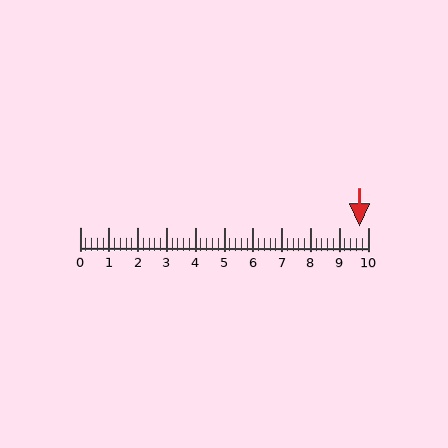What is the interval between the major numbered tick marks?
The major tick marks are spaced 1 units apart.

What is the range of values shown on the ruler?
The ruler shows values from 0 to 10.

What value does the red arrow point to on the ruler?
The red arrow points to approximately 9.7.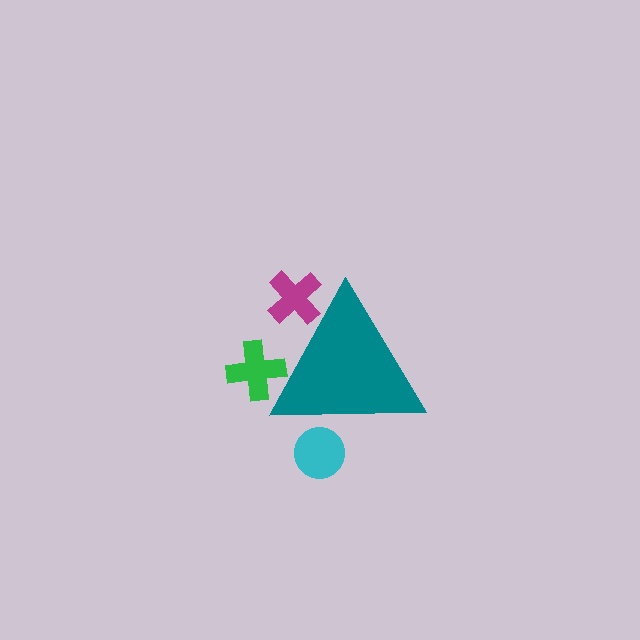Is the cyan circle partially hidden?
Yes, the cyan circle is partially hidden behind the teal triangle.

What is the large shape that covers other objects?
A teal triangle.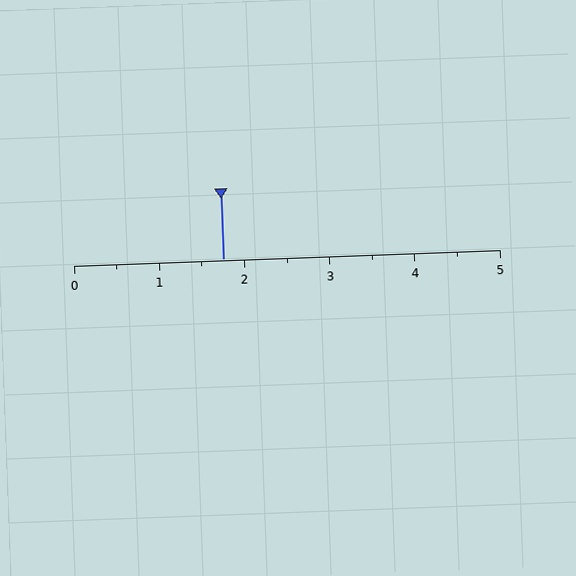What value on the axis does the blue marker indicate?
The marker indicates approximately 1.8.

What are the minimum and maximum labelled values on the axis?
The axis runs from 0 to 5.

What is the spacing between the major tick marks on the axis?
The major ticks are spaced 1 apart.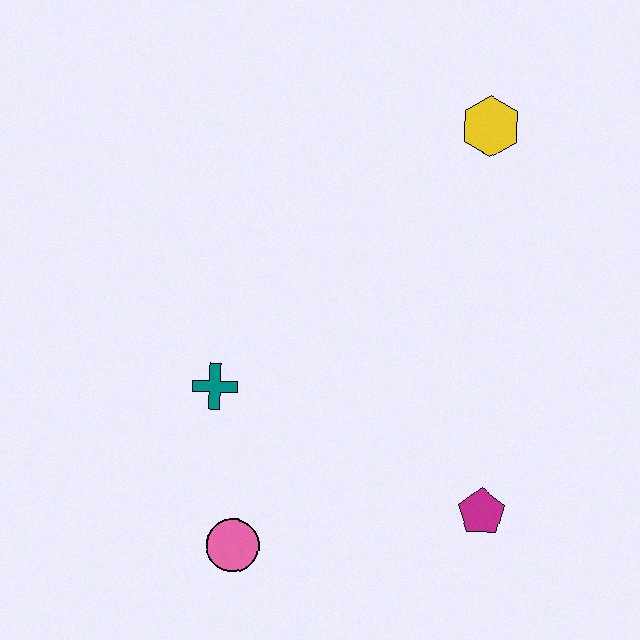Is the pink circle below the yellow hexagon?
Yes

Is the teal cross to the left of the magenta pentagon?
Yes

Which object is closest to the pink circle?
The teal cross is closest to the pink circle.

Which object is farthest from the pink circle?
The yellow hexagon is farthest from the pink circle.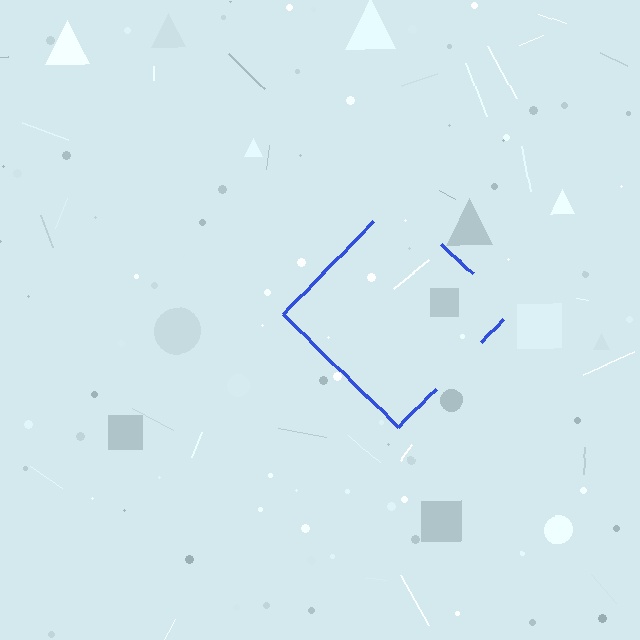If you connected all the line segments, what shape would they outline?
They would outline a diamond.